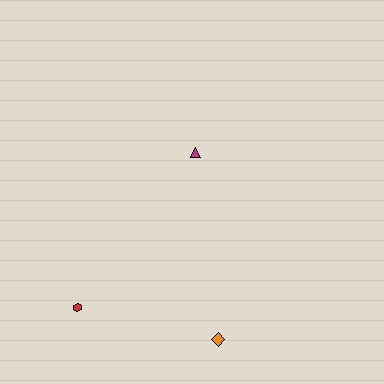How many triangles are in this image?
There is 1 triangle.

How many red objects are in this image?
There is 1 red object.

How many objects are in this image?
There are 3 objects.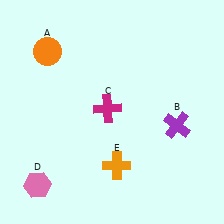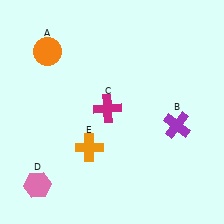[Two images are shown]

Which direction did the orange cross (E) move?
The orange cross (E) moved left.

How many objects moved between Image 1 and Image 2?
1 object moved between the two images.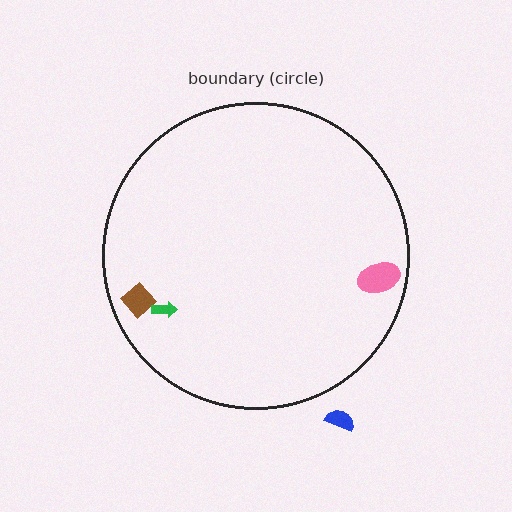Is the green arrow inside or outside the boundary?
Inside.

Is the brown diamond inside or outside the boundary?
Inside.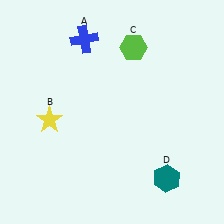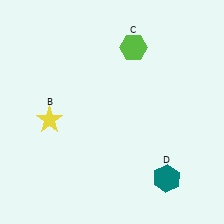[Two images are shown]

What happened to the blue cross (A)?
The blue cross (A) was removed in Image 2. It was in the top-left area of Image 1.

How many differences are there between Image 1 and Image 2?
There is 1 difference between the two images.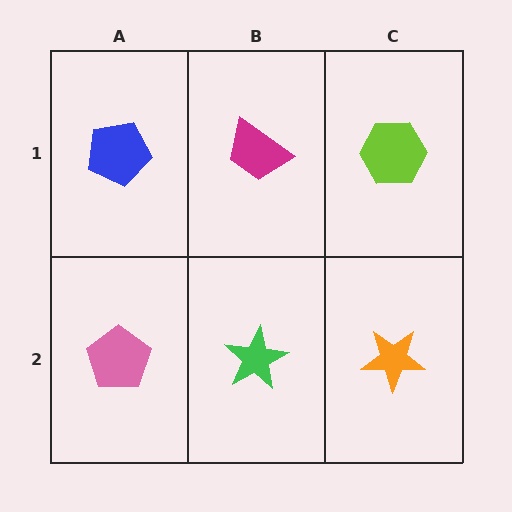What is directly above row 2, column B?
A magenta trapezoid.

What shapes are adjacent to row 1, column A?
A pink pentagon (row 2, column A), a magenta trapezoid (row 1, column B).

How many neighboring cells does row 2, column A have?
2.